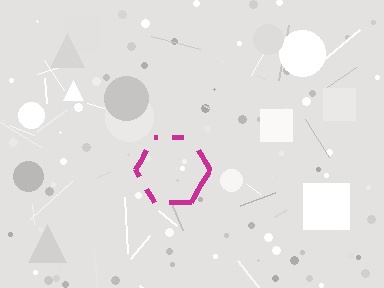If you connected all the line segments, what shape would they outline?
They would outline a hexagon.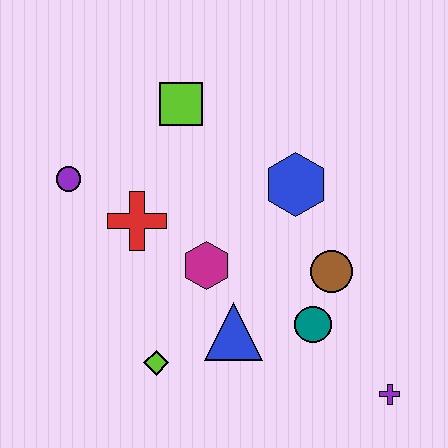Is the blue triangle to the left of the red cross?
No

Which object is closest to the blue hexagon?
The brown circle is closest to the blue hexagon.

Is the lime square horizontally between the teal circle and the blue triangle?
No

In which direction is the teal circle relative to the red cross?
The teal circle is to the right of the red cross.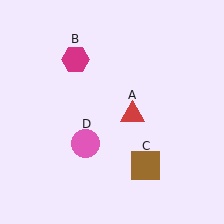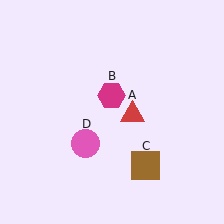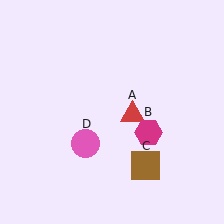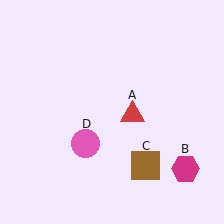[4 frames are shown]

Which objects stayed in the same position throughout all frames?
Red triangle (object A) and brown square (object C) and pink circle (object D) remained stationary.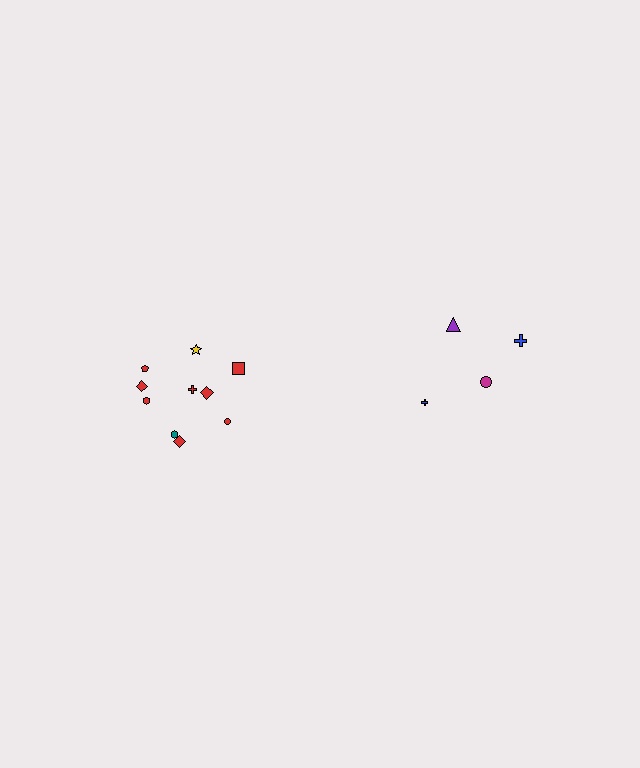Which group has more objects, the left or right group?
The left group.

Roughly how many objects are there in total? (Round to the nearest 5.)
Roughly 15 objects in total.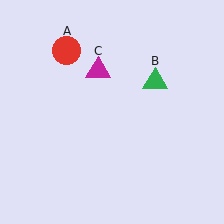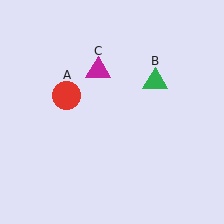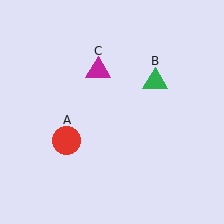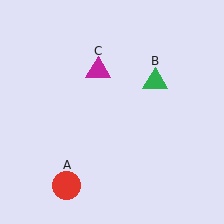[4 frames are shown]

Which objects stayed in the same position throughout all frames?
Green triangle (object B) and magenta triangle (object C) remained stationary.